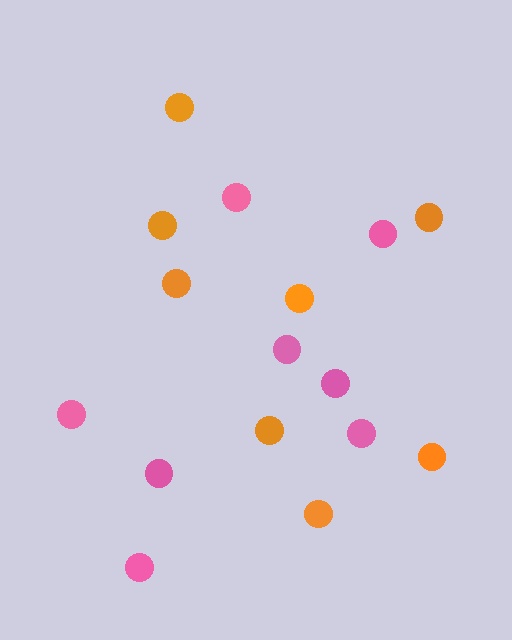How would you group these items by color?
There are 2 groups: one group of orange circles (8) and one group of pink circles (8).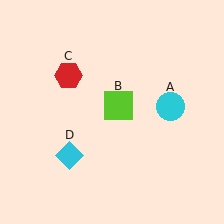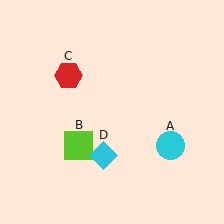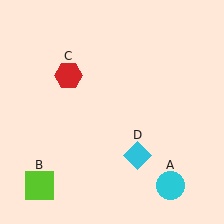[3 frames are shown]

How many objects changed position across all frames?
3 objects changed position: cyan circle (object A), lime square (object B), cyan diamond (object D).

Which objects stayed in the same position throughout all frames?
Red hexagon (object C) remained stationary.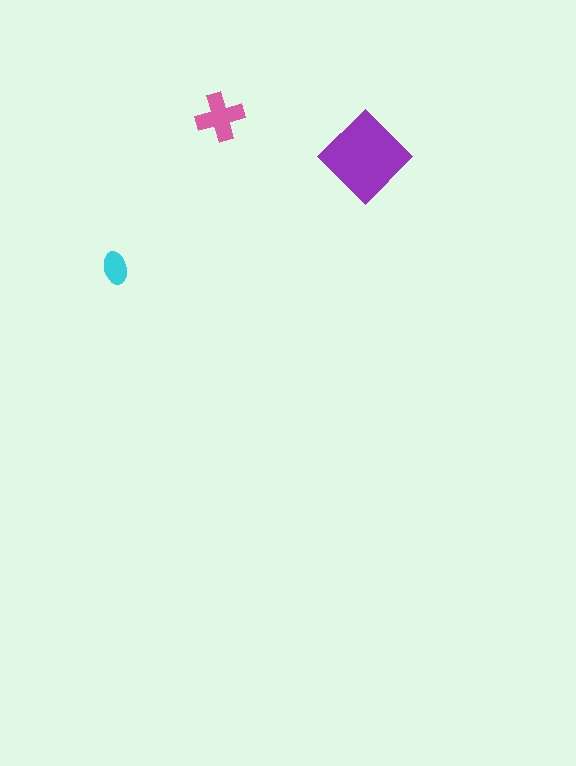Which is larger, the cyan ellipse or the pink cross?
The pink cross.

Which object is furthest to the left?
The cyan ellipse is leftmost.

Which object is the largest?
The purple diamond.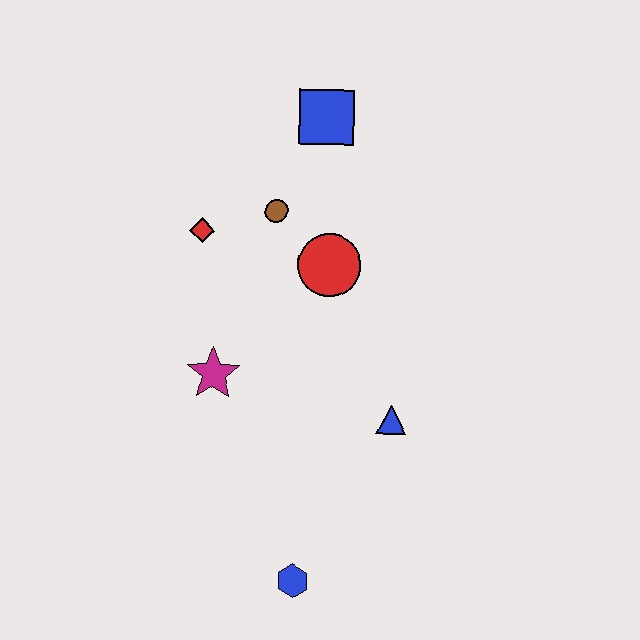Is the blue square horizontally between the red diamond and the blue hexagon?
No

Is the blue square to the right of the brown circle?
Yes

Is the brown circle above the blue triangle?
Yes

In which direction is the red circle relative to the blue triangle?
The red circle is above the blue triangle.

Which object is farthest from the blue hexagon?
The blue square is farthest from the blue hexagon.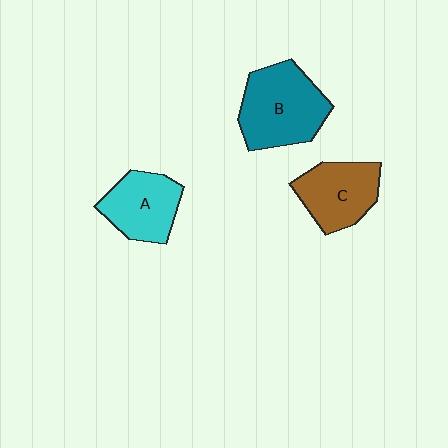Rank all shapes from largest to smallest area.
From largest to smallest: B (teal), C (brown), A (cyan).